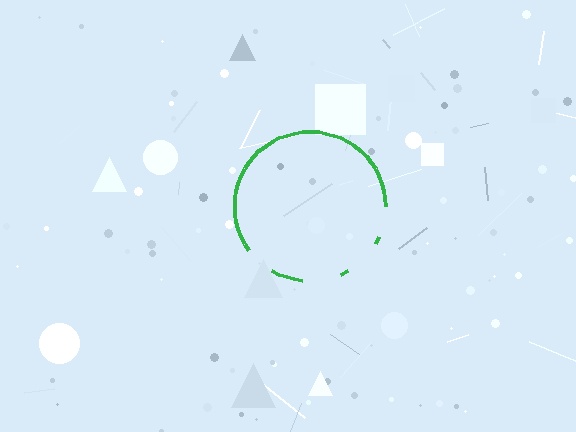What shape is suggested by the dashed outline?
The dashed outline suggests a circle.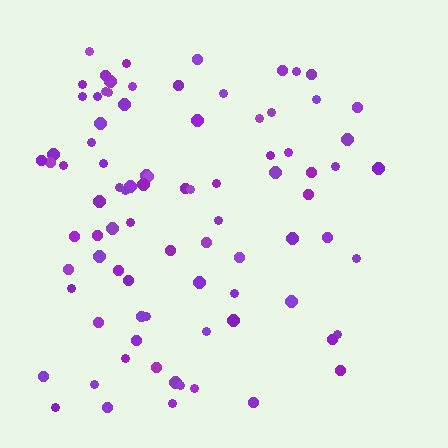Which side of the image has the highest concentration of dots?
The left.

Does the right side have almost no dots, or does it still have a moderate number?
Still a moderate number, just noticeably fewer than the left.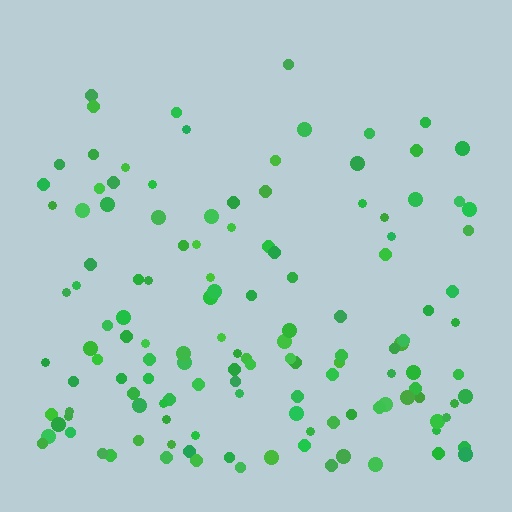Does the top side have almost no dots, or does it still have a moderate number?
Still a moderate number, just noticeably fewer than the bottom.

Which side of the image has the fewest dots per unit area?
The top.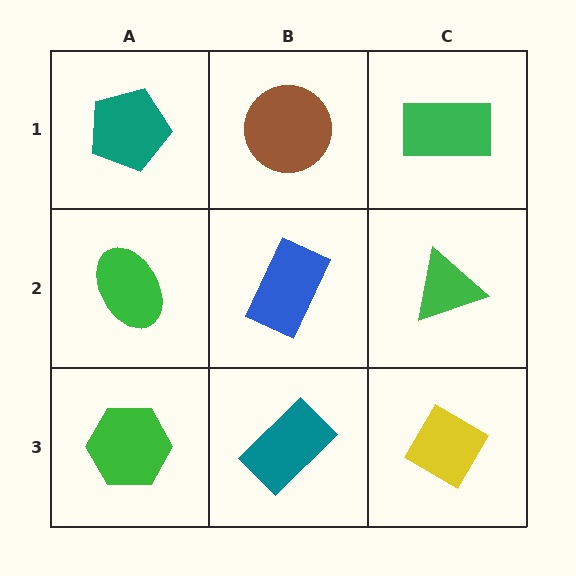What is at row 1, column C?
A green rectangle.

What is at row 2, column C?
A green triangle.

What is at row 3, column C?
A yellow diamond.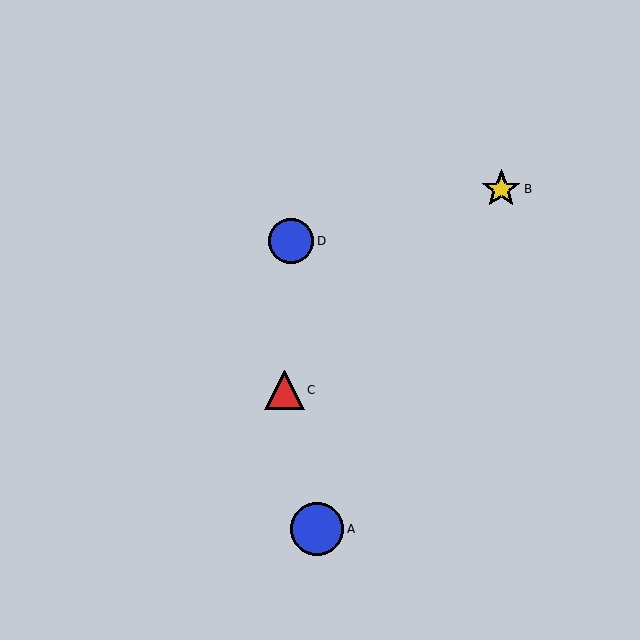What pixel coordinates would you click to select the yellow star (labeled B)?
Click at (501, 189) to select the yellow star B.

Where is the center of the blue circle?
The center of the blue circle is at (291, 241).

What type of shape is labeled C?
Shape C is a red triangle.